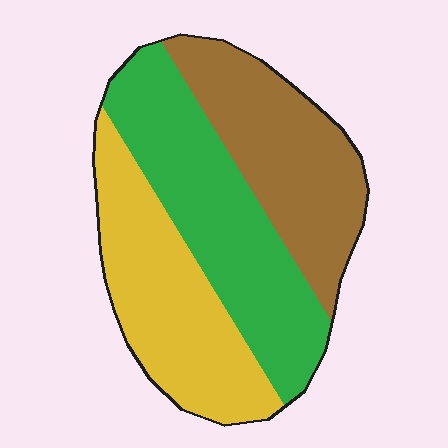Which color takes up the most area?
Green, at roughly 35%.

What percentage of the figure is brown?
Brown covers 31% of the figure.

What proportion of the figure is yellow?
Yellow takes up about one third (1/3) of the figure.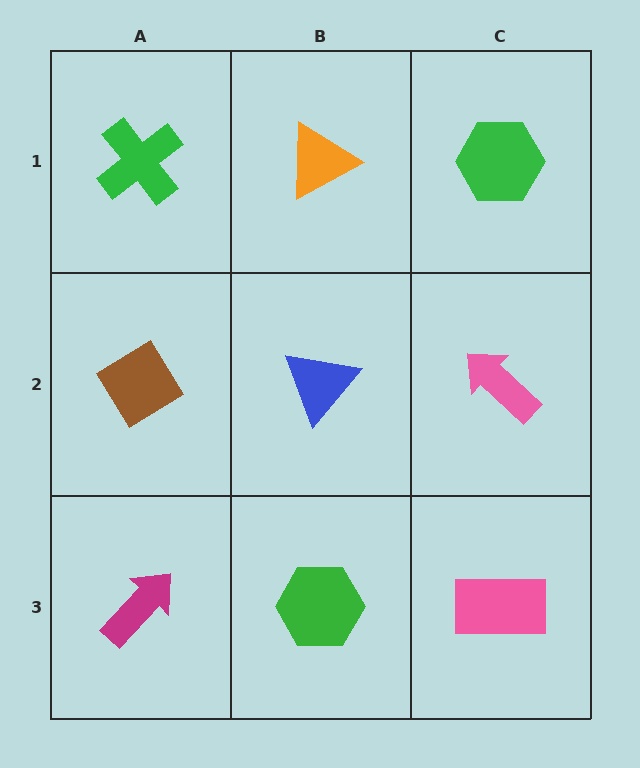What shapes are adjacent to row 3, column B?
A blue triangle (row 2, column B), a magenta arrow (row 3, column A), a pink rectangle (row 3, column C).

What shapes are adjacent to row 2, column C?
A green hexagon (row 1, column C), a pink rectangle (row 3, column C), a blue triangle (row 2, column B).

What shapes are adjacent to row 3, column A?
A brown diamond (row 2, column A), a green hexagon (row 3, column B).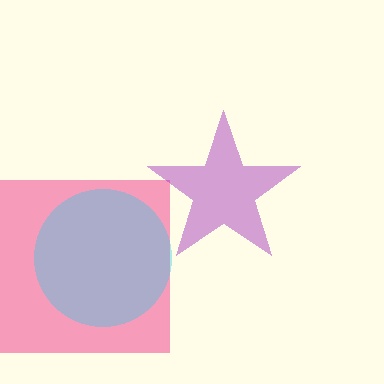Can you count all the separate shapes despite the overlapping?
Yes, there are 3 separate shapes.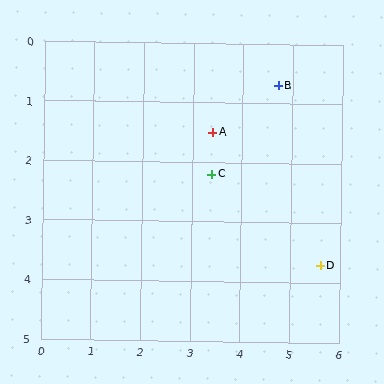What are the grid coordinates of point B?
Point B is at approximately (4.7, 0.7).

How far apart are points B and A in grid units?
Points B and A are about 1.5 grid units apart.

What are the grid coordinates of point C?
Point C is at approximately (3.4, 2.2).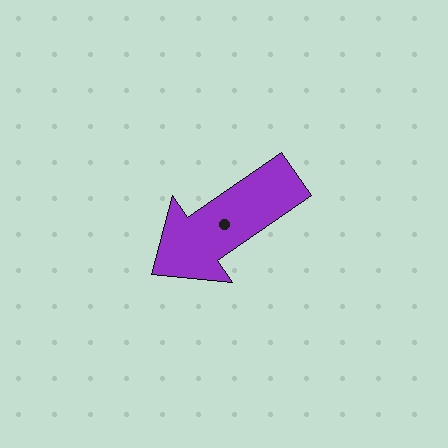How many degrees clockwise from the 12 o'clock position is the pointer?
Approximately 235 degrees.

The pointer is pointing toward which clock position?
Roughly 8 o'clock.